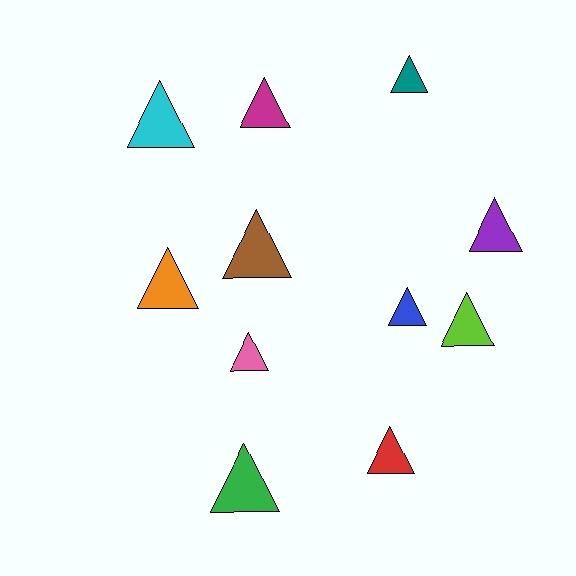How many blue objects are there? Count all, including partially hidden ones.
There is 1 blue object.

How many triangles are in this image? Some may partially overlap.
There are 11 triangles.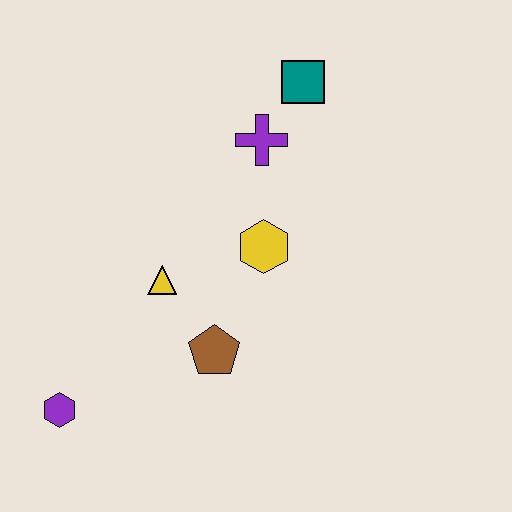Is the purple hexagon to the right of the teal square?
No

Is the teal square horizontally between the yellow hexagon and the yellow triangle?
No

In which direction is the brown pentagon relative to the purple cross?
The brown pentagon is below the purple cross.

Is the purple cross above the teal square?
No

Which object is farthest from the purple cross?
The purple hexagon is farthest from the purple cross.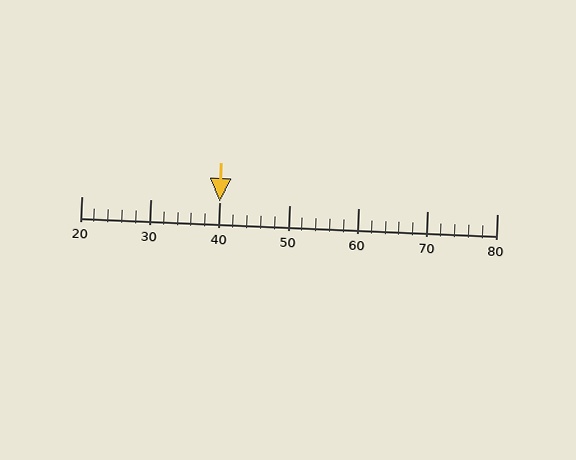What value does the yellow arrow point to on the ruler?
The yellow arrow points to approximately 40.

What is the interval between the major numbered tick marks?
The major tick marks are spaced 10 units apart.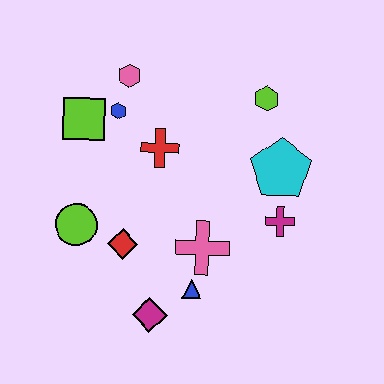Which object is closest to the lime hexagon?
The cyan pentagon is closest to the lime hexagon.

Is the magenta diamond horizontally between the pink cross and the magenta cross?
No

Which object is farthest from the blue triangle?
The pink hexagon is farthest from the blue triangle.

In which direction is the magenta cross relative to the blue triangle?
The magenta cross is to the right of the blue triangle.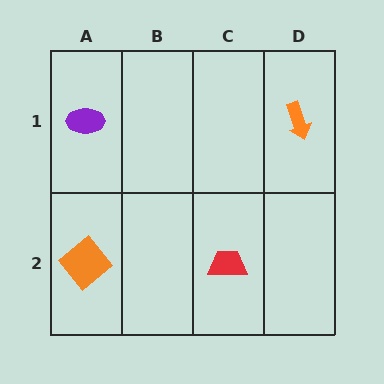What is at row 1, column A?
A purple ellipse.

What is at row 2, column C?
A red trapezoid.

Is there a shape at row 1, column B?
No, that cell is empty.